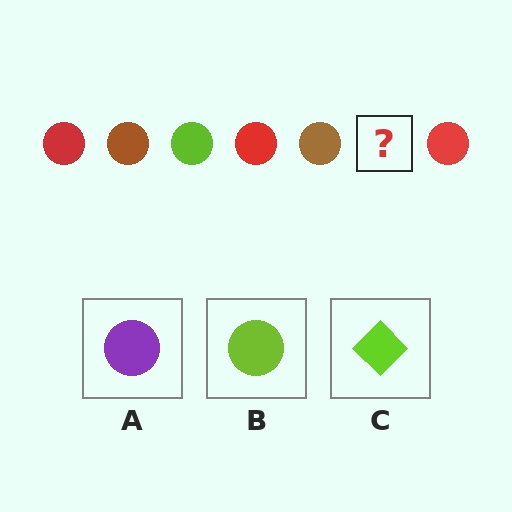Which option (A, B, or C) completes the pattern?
B.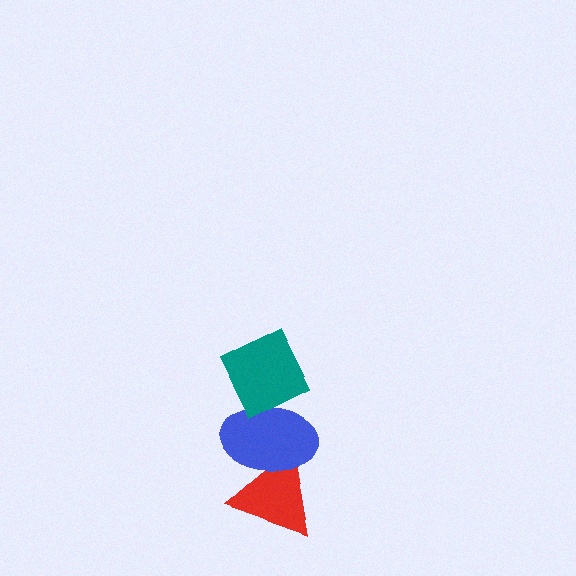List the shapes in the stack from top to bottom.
From top to bottom: the teal diamond, the blue ellipse, the red triangle.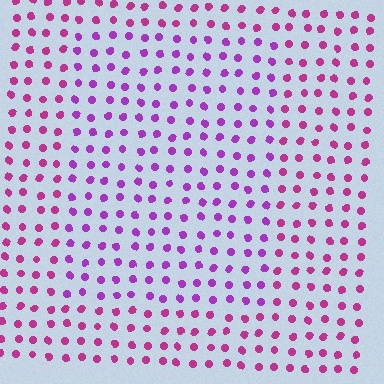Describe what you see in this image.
The image is filled with small magenta elements in a uniform arrangement. A rectangle-shaped region is visible where the elements are tinted to a slightly different hue, forming a subtle color boundary.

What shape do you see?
I see a rectangle.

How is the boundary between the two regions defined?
The boundary is defined purely by a slight shift in hue (about 30 degrees). Spacing, size, and orientation are identical on both sides.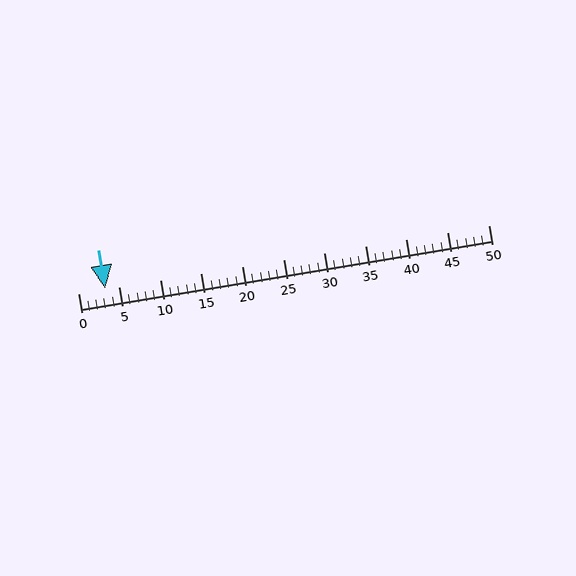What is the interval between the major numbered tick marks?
The major tick marks are spaced 5 units apart.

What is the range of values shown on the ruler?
The ruler shows values from 0 to 50.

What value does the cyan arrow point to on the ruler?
The cyan arrow points to approximately 3.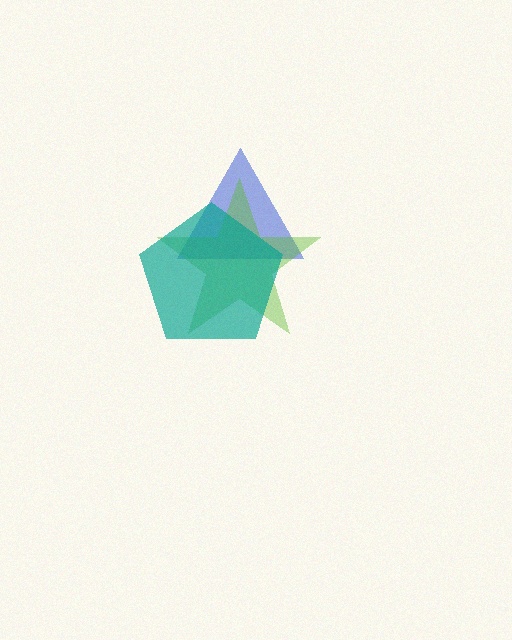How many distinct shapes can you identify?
There are 3 distinct shapes: a blue triangle, a lime star, a teal pentagon.